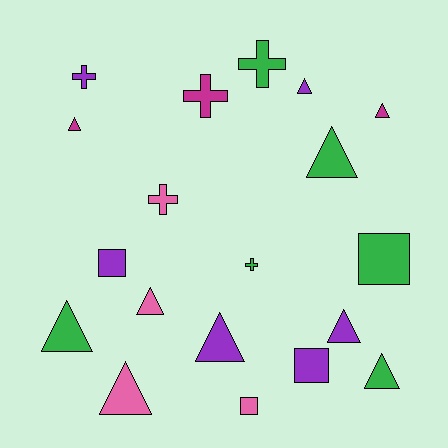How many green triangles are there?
There are 3 green triangles.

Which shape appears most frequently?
Triangle, with 10 objects.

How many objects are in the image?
There are 19 objects.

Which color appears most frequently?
Purple, with 6 objects.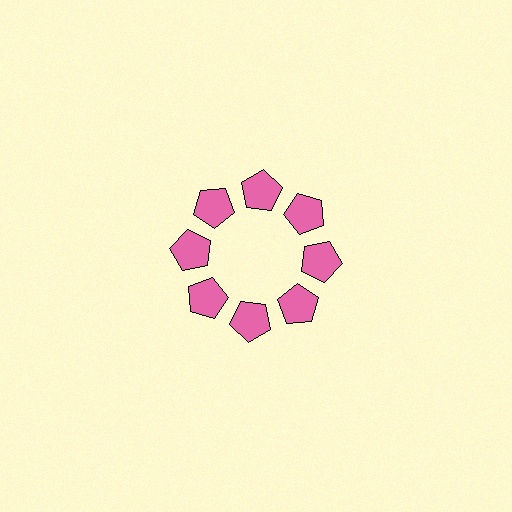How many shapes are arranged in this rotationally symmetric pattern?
There are 8 shapes, arranged in 8 groups of 1.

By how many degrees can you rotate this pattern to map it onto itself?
The pattern maps onto itself every 45 degrees of rotation.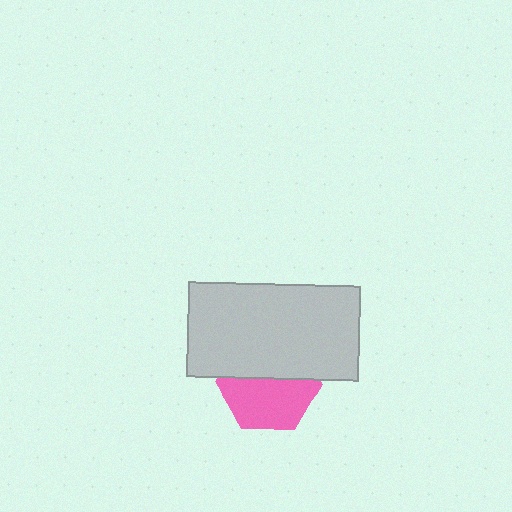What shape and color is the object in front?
The object in front is a light gray rectangle.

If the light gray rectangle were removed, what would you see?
You would see the complete pink hexagon.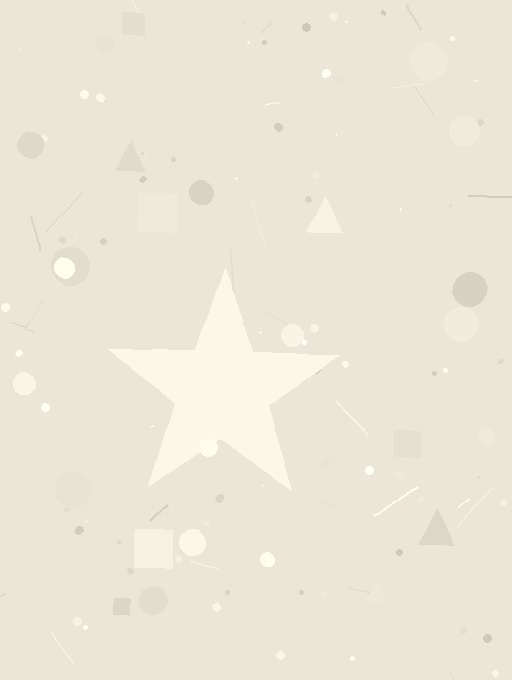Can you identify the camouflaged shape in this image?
The camouflaged shape is a star.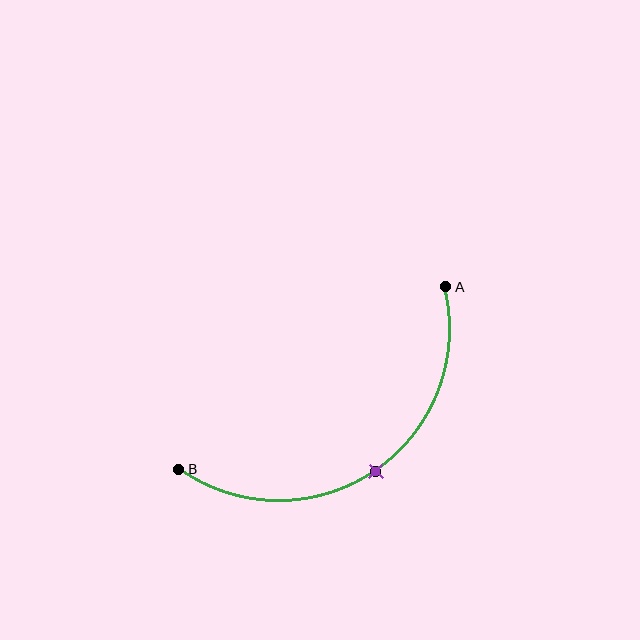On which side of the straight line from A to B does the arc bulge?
The arc bulges below and to the right of the straight line connecting A and B.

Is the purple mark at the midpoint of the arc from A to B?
Yes. The purple mark lies on the arc at equal arc-length from both A and B — it is the arc midpoint.